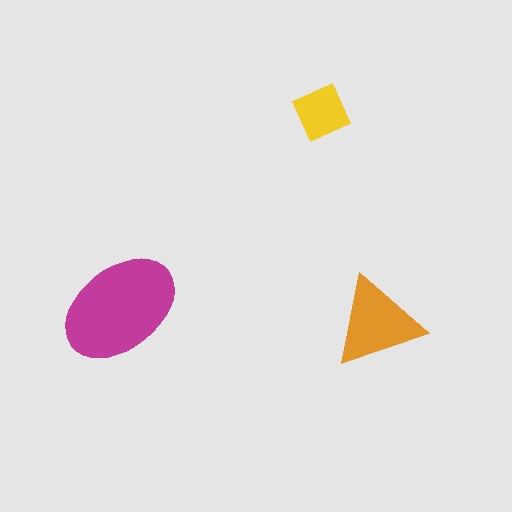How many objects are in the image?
There are 3 objects in the image.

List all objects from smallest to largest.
The yellow square, the orange triangle, the magenta ellipse.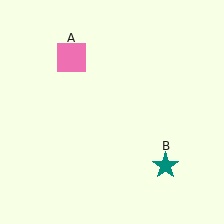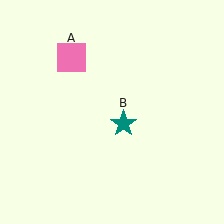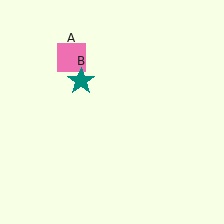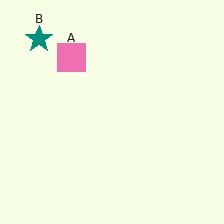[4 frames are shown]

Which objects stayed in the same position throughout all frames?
Pink square (object A) remained stationary.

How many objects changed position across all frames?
1 object changed position: teal star (object B).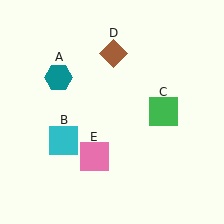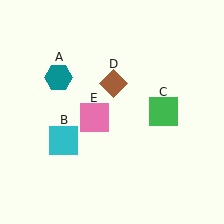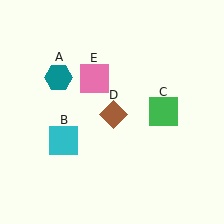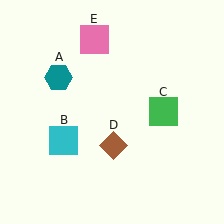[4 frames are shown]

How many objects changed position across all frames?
2 objects changed position: brown diamond (object D), pink square (object E).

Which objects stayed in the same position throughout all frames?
Teal hexagon (object A) and cyan square (object B) and green square (object C) remained stationary.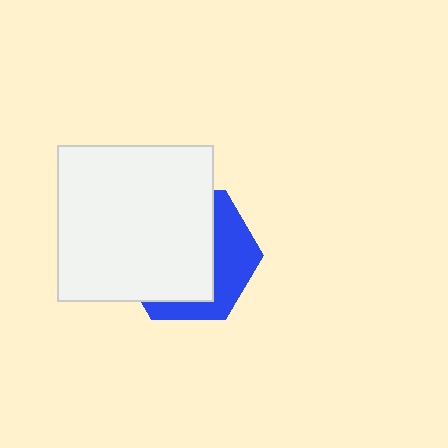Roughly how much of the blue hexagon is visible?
A small part of it is visible (roughly 36%).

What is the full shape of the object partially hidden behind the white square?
The partially hidden object is a blue hexagon.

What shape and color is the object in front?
The object in front is a white square.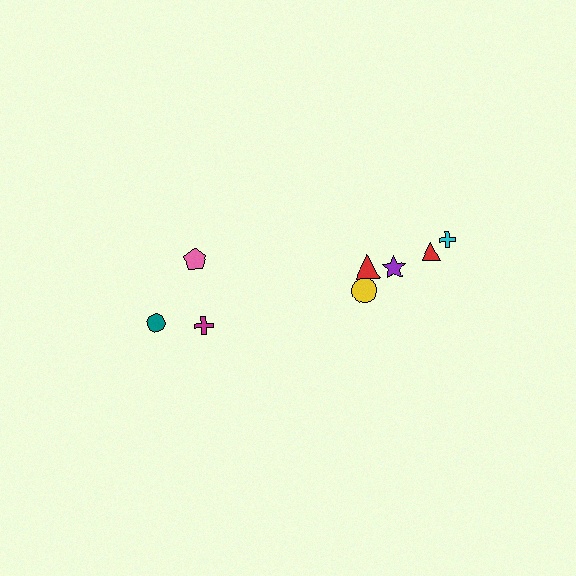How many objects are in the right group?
There are 5 objects.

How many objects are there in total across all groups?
There are 8 objects.